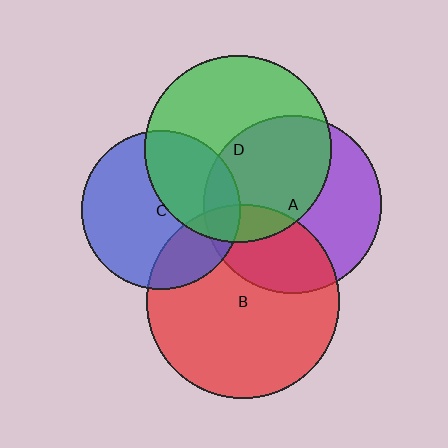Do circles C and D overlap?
Yes.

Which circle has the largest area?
Circle B (red).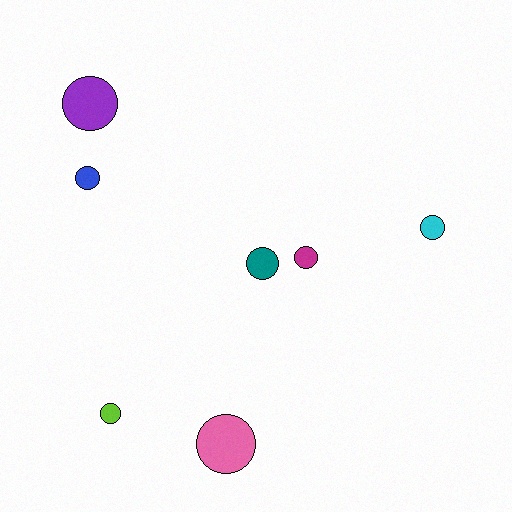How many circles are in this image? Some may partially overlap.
There are 7 circles.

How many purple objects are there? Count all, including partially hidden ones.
There is 1 purple object.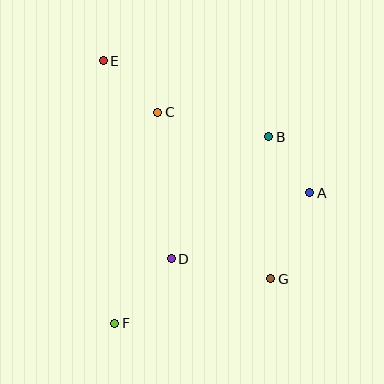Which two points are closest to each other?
Points A and B are closest to each other.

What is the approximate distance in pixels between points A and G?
The distance between A and G is approximately 94 pixels.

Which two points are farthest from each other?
Points E and G are farthest from each other.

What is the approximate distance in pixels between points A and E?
The distance between A and E is approximately 245 pixels.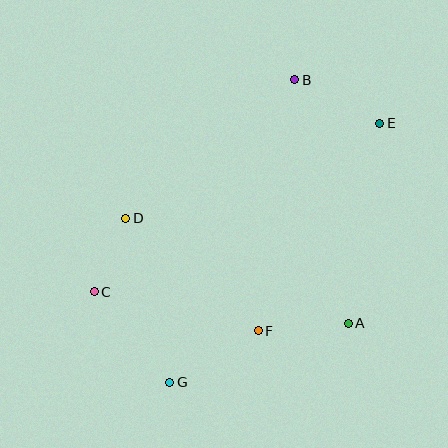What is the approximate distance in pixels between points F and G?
The distance between F and G is approximately 103 pixels.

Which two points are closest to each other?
Points C and D are closest to each other.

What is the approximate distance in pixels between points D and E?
The distance between D and E is approximately 271 pixels.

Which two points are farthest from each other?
Points E and G are farthest from each other.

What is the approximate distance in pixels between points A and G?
The distance between A and G is approximately 188 pixels.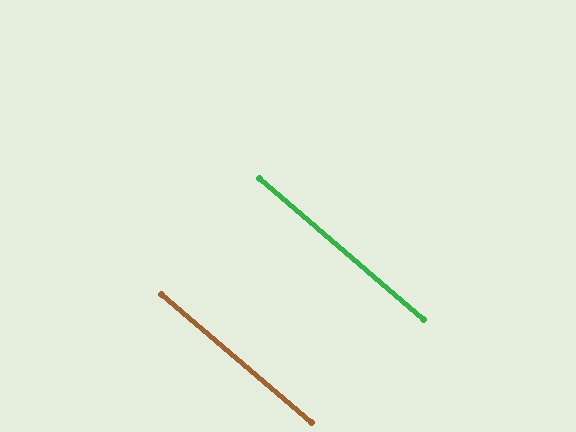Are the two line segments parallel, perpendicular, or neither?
Parallel — their directions differ by only 0.3°.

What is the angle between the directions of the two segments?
Approximately 0 degrees.